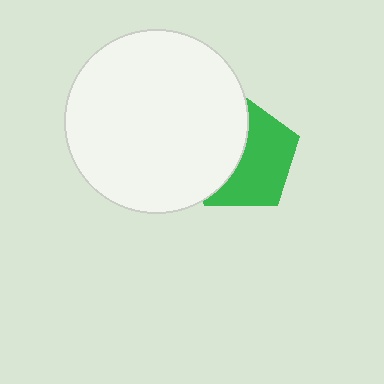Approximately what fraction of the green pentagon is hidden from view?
Roughly 46% of the green pentagon is hidden behind the white circle.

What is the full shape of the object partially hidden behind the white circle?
The partially hidden object is a green pentagon.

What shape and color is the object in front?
The object in front is a white circle.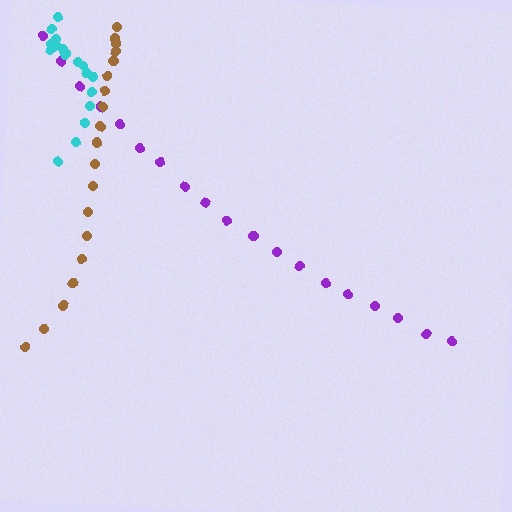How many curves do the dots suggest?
There are 3 distinct paths.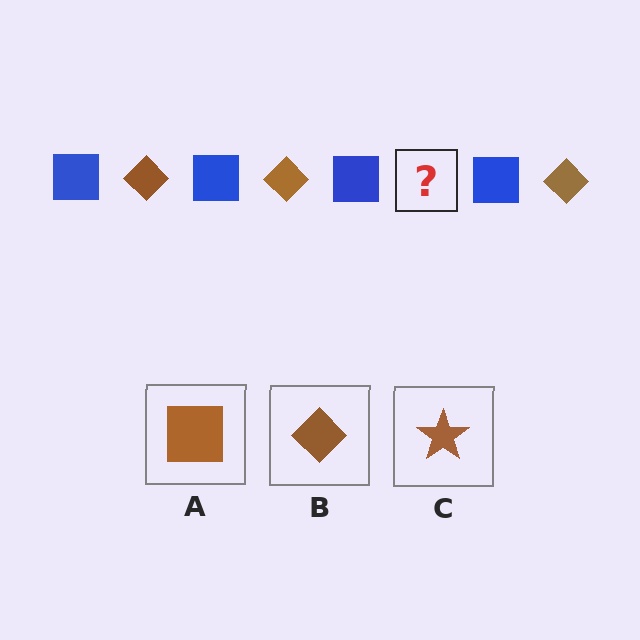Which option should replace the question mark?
Option B.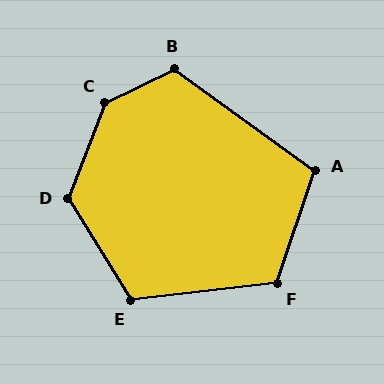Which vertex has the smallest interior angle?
A, at approximately 107 degrees.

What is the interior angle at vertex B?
Approximately 118 degrees (obtuse).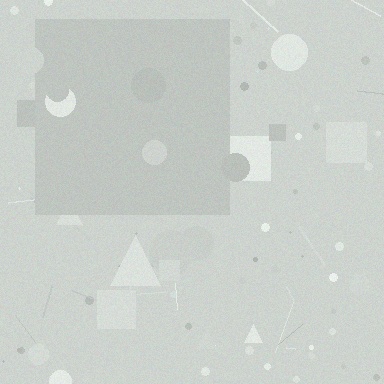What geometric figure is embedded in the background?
A square is embedded in the background.